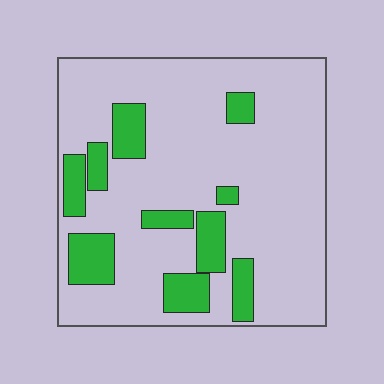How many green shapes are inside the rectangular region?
10.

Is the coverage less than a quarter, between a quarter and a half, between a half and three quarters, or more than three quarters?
Less than a quarter.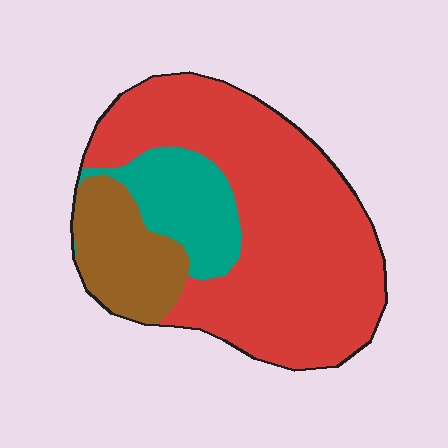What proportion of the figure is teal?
Teal covers roughly 15% of the figure.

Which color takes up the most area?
Red, at roughly 65%.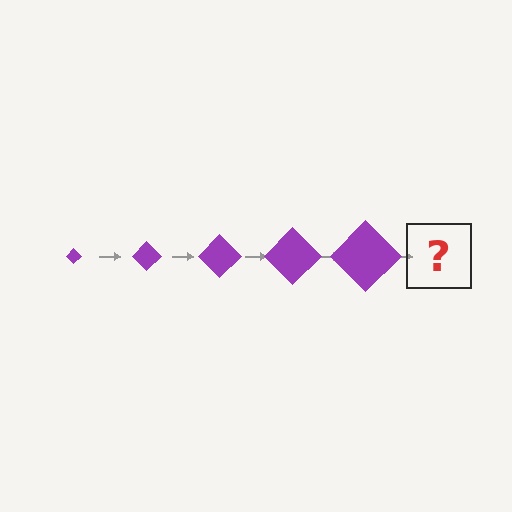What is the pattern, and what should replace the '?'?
The pattern is that the diamond gets progressively larger each step. The '?' should be a purple diamond, larger than the previous one.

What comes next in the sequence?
The next element should be a purple diamond, larger than the previous one.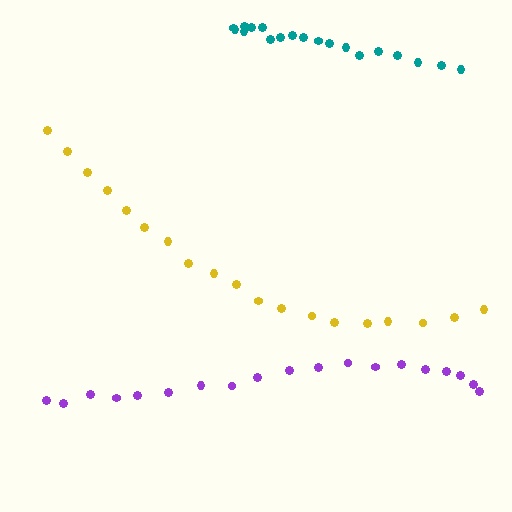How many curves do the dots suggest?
There are 3 distinct paths.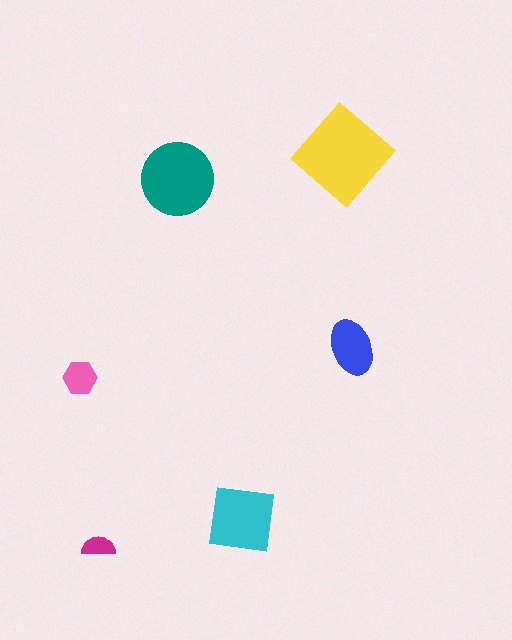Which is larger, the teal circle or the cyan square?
The teal circle.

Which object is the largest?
The yellow diamond.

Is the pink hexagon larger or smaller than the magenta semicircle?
Larger.